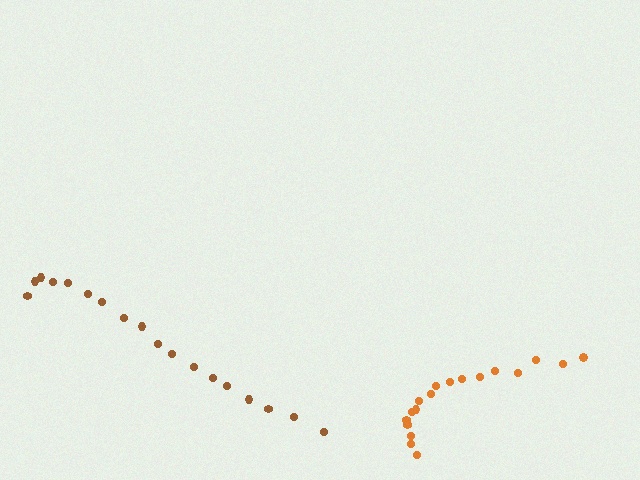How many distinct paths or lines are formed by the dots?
There are 2 distinct paths.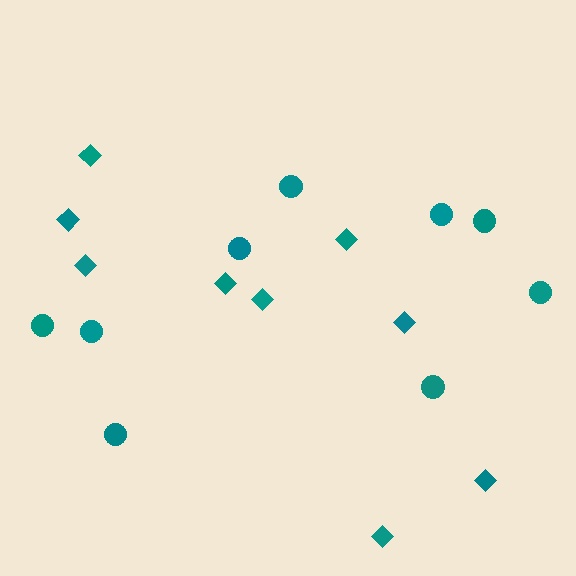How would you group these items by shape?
There are 2 groups: one group of circles (9) and one group of diamonds (9).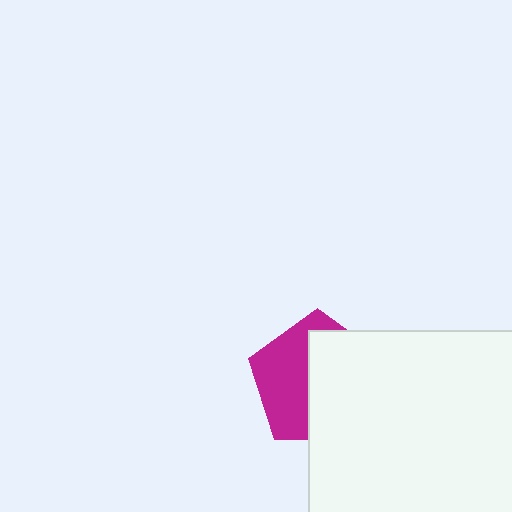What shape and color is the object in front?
The object in front is a white square.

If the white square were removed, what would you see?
You would see the complete magenta pentagon.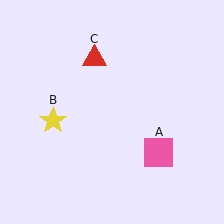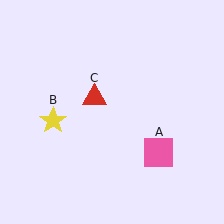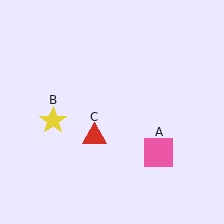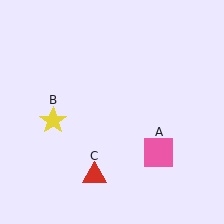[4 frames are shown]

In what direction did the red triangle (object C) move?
The red triangle (object C) moved down.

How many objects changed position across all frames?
1 object changed position: red triangle (object C).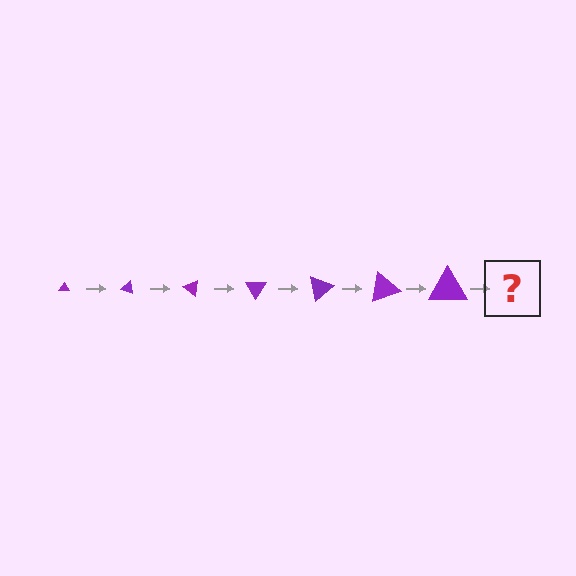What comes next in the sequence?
The next element should be a triangle, larger than the previous one and rotated 140 degrees from the start.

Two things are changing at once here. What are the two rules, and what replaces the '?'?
The two rules are that the triangle grows larger each step and it rotates 20 degrees each step. The '?' should be a triangle, larger than the previous one and rotated 140 degrees from the start.